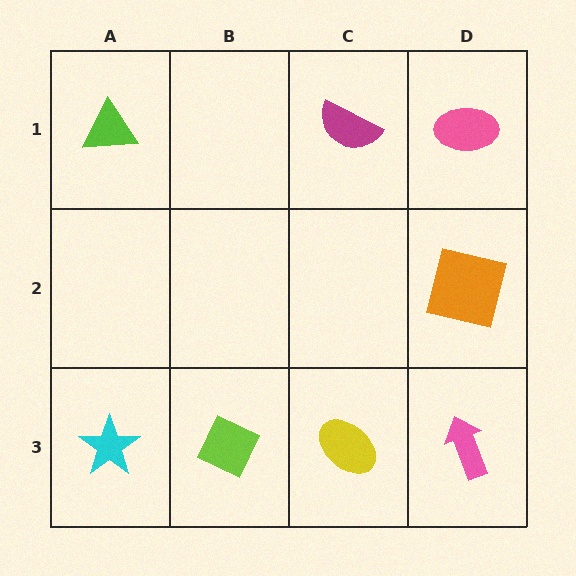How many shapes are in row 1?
3 shapes.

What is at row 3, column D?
A pink arrow.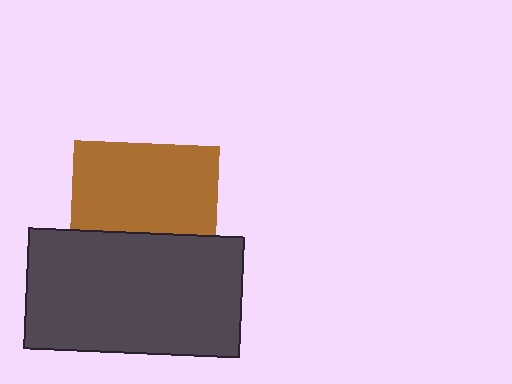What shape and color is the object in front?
The object in front is a dark gray rectangle.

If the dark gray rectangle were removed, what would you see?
You would see the complete brown square.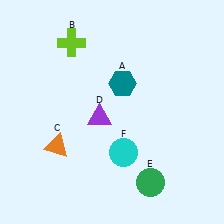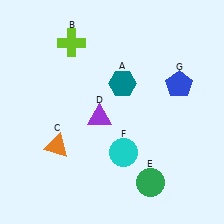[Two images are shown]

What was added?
A blue pentagon (G) was added in Image 2.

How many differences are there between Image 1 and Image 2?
There is 1 difference between the two images.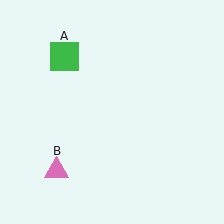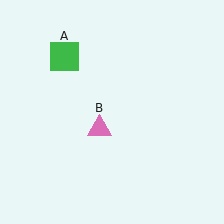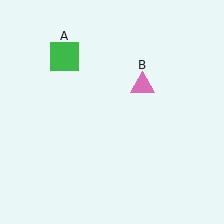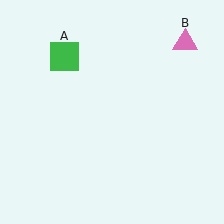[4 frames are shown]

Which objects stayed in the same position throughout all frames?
Green square (object A) remained stationary.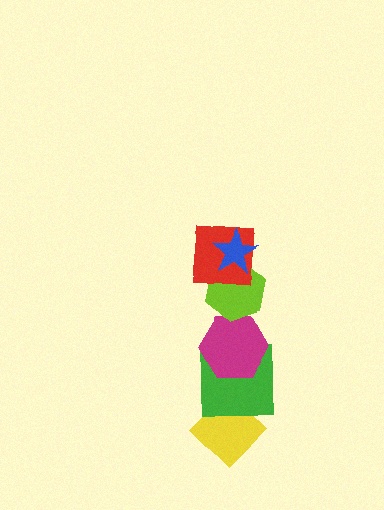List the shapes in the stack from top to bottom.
From top to bottom: the blue star, the red square, the lime hexagon, the magenta hexagon, the green square, the yellow diamond.